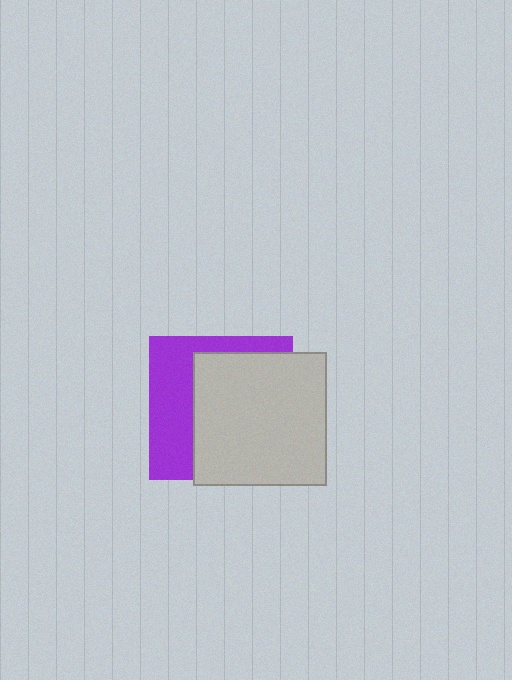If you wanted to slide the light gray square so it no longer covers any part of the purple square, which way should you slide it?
Slide it right — that is the most direct way to separate the two shapes.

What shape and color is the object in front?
The object in front is a light gray square.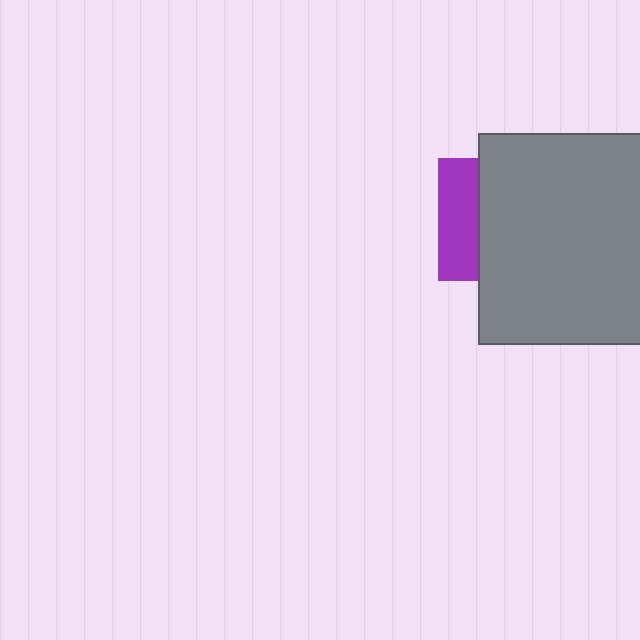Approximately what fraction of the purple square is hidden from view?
Roughly 67% of the purple square is hidden behind the gray rectangle.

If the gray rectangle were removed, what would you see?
You would see the complete purple square.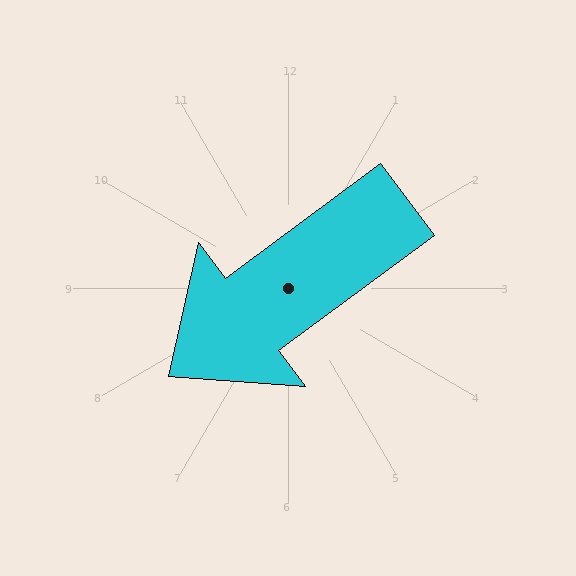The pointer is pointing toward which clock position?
Roughly 8 o'clock.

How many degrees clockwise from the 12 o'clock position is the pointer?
Approximately 233 degrees.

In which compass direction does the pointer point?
Southwest.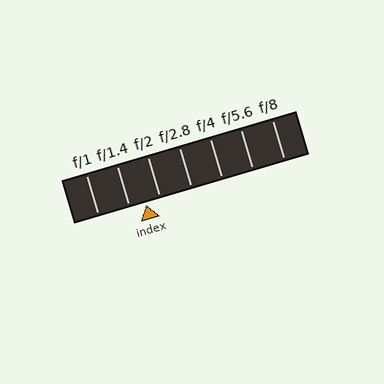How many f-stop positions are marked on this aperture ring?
There are 7 f-stop positions marked.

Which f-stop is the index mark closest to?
The index mark is closest to f/2.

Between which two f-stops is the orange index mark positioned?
The index mark is between f/1.4 and f/2.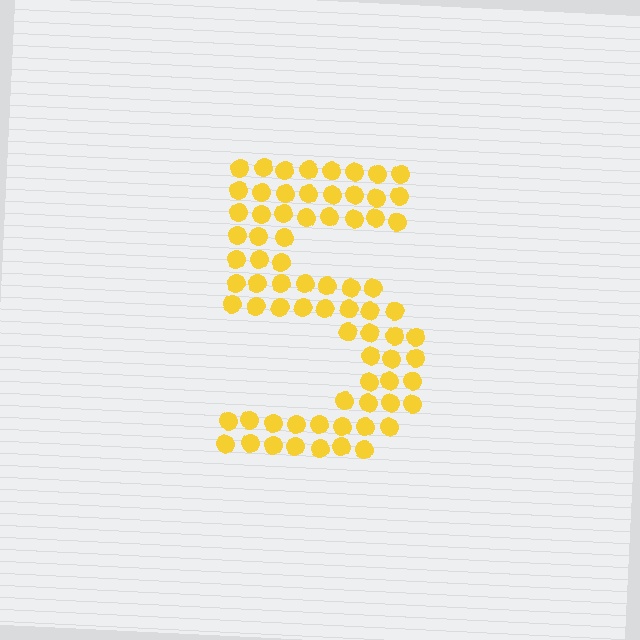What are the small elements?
The small elements are circles.